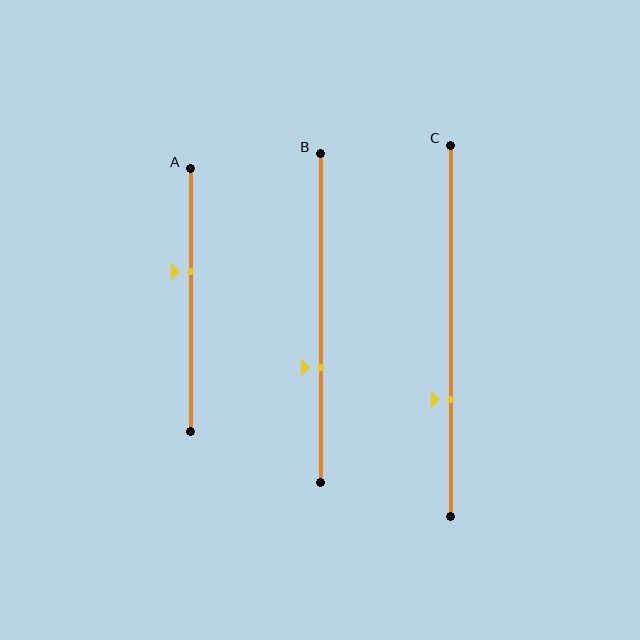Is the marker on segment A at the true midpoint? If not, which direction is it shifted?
No, the marker on segment A is shifted upward by about 11% of the segment length.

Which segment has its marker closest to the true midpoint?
Segment A has its marker closest to the true midpoint.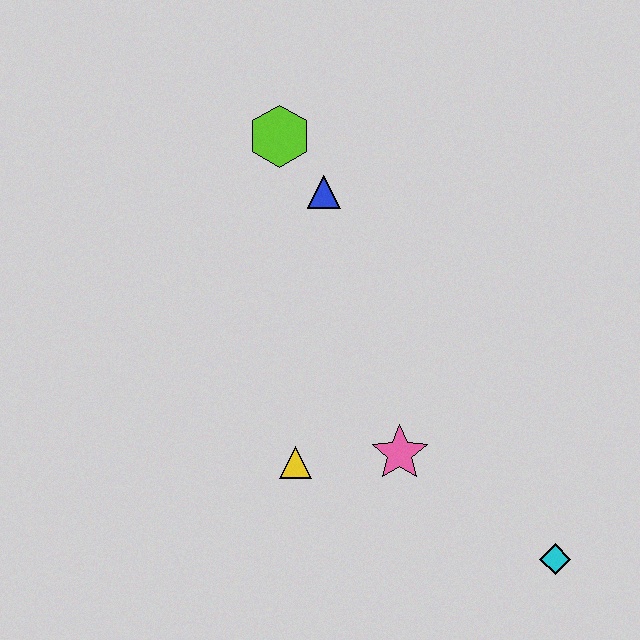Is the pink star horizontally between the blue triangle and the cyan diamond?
Yes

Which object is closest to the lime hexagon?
The blue triangle is closest to the lime hexagon.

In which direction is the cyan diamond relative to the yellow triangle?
The cyan diamond is to the right of the yellow triangle.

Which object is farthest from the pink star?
The lime hexagon is farthest from the pink star.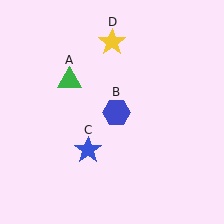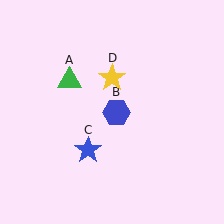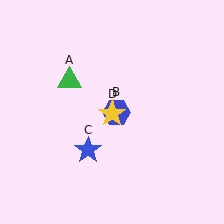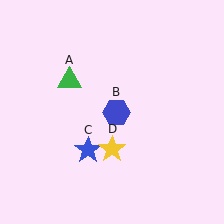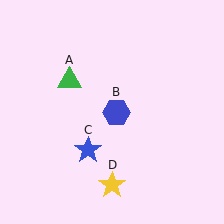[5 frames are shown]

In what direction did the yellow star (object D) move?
The yellow star (object D) moved down.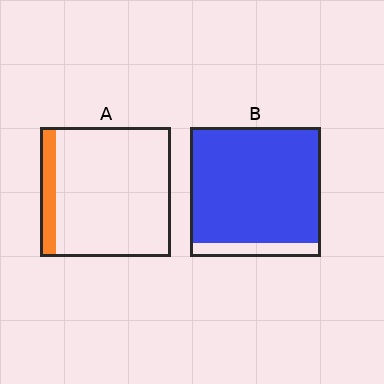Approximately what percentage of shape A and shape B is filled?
A is approximately 10% and B is approximately 90%.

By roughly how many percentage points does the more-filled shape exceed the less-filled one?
By roughly 75 percentage points (B over A).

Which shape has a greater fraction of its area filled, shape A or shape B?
Shape B.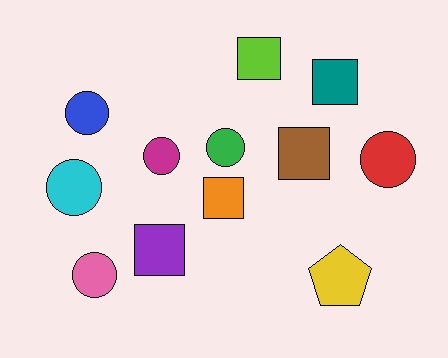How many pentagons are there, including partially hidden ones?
There is 1 pentagon.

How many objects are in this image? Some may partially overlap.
There are 12 objects.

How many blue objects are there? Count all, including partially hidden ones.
There is 1 blue object.